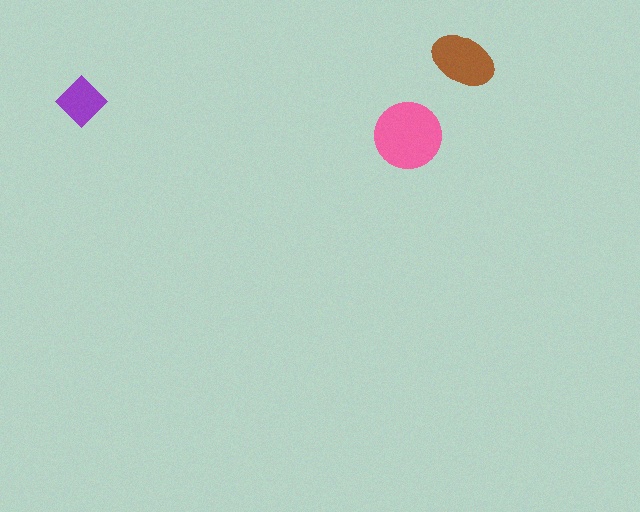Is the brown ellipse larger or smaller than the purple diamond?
Larger.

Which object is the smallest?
The purple diamond.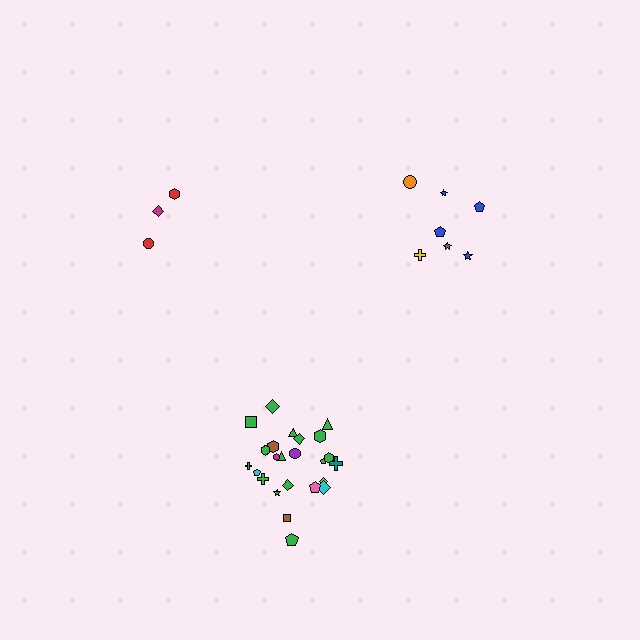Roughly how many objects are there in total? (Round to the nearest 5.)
Roughly 35 objects in total.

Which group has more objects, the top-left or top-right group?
The top-right group.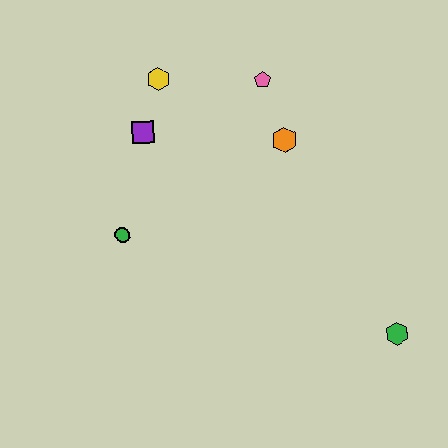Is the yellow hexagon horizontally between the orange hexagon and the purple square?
Yes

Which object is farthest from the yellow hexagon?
The green hexagon is farthest from the yellow hexagon.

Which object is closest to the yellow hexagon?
The purple square is closest to the yellow hexagon.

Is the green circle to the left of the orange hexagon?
Yes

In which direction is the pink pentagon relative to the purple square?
The pink pentagon is to the right of the purple square.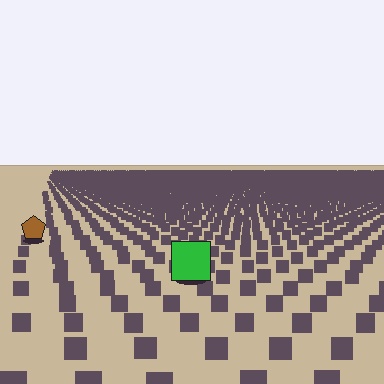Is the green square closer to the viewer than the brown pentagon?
Yes. The green square is closer — you can tell from the texture gradient: the ground texture is coarser near it.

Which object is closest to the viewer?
The green square is closest. The texture marks near it are larger and more spread out.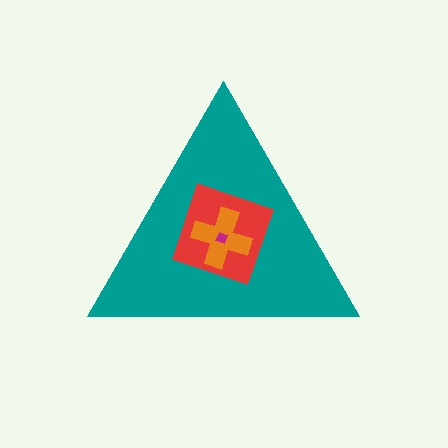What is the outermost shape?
The teal triangle.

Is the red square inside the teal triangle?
Yes.